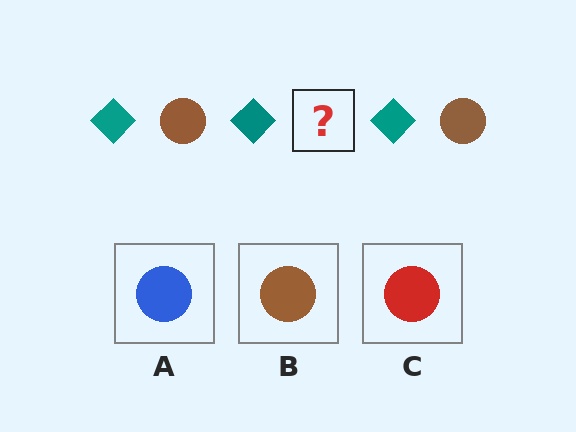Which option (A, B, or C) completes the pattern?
B.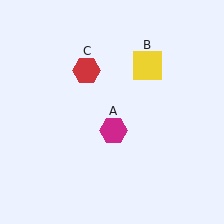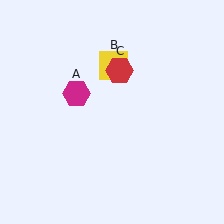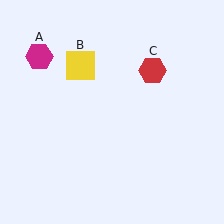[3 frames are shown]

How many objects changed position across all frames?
3 objects changed position: magenta hexagon (object A), yellow square (object B), red hexagon (object C).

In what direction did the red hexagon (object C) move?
The red hexagon (object C) moved right.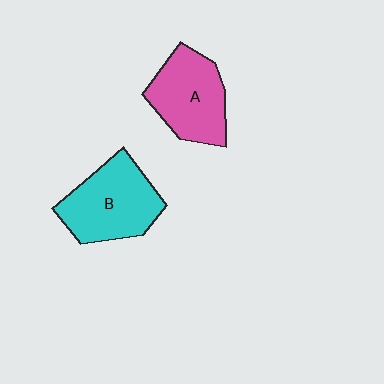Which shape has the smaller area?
Shape A (pink).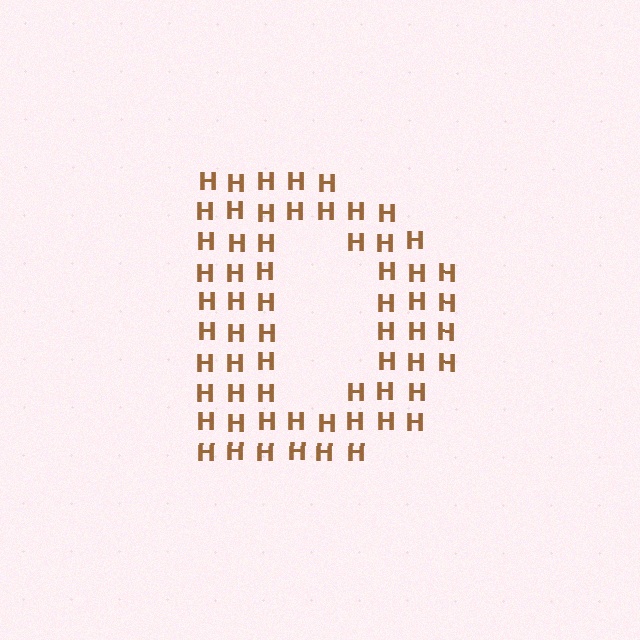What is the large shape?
The large shape is the letter D.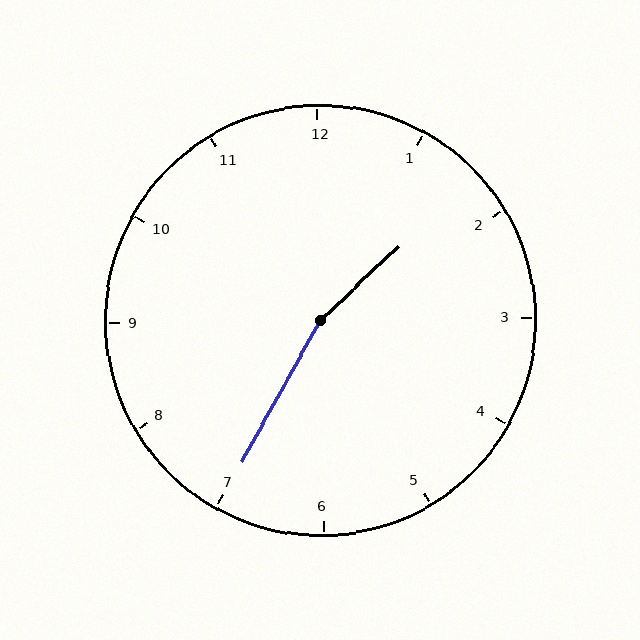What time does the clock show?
1:35.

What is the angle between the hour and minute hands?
Approximately 162 degrees.